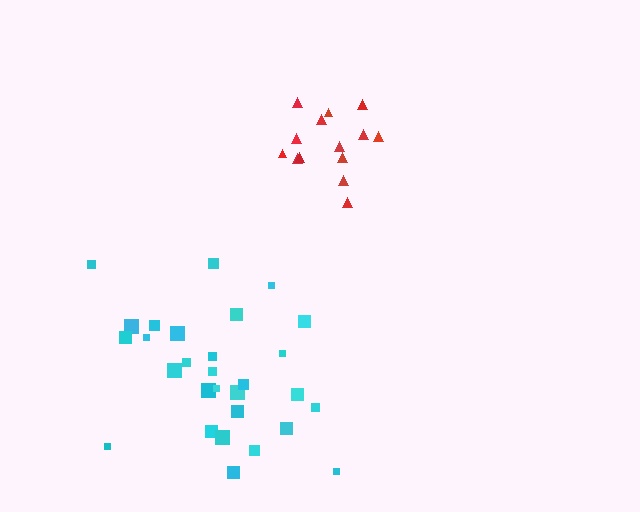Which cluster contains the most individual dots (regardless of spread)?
Cyan (29).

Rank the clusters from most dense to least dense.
red, cyan.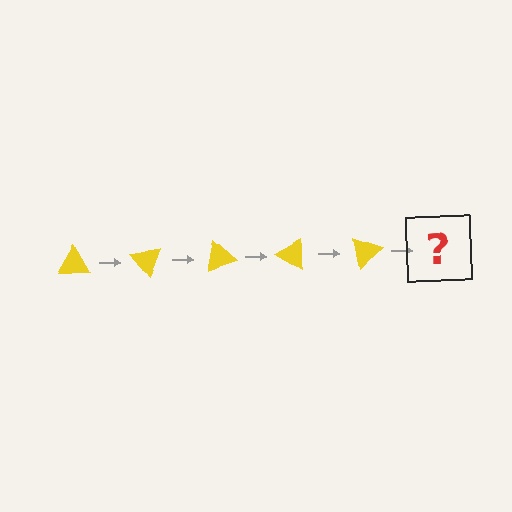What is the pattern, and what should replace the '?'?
The pattern is that the triangle rotates 50 degrees each step. The '?' should be a yellow triangle rotated 250 degrees.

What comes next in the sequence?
The next element should be a yellow triangle rotated 250 degrees.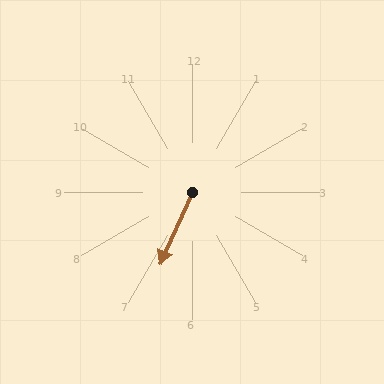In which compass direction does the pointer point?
Southwest.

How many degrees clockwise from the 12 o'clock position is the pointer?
Approximately 204 degrees.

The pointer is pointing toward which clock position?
Roughly 7 o'clock.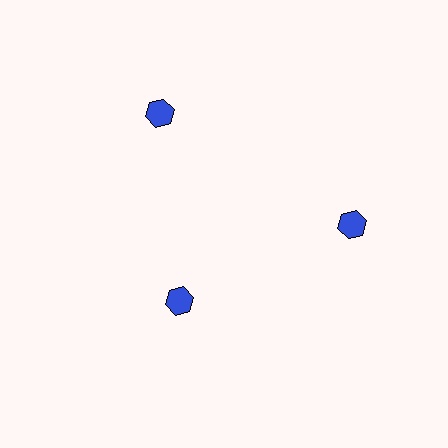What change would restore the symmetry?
The symmetry would be restored by moving it outward, back onto the ring so that all 3 hexagons sit at equal angles and equal distance from the center.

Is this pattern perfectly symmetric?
No. The 3 blue hexagons are arranged in a ring, but one element near the 7 o'clock position is pulled inward toward the center, breaking the 3-fold rotational symmetry.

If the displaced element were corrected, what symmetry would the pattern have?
It would have 3-fold rotational symmetry — the pattern would map onto itself every 120 degrees.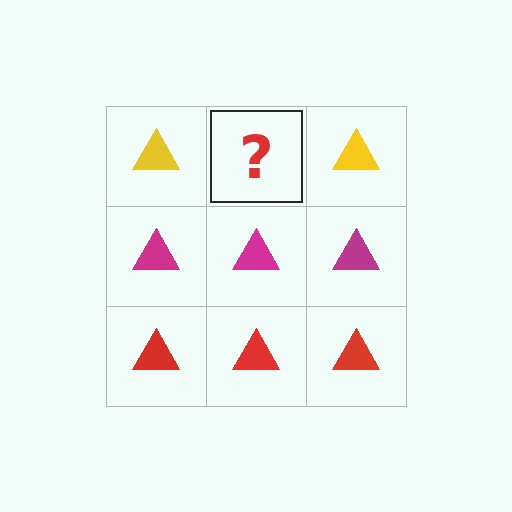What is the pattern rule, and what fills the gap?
The rule is that each row has a consistent color. The gap should be filled with a yellow triangle.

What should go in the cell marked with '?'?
The missing cell should contain a yellow triangle.